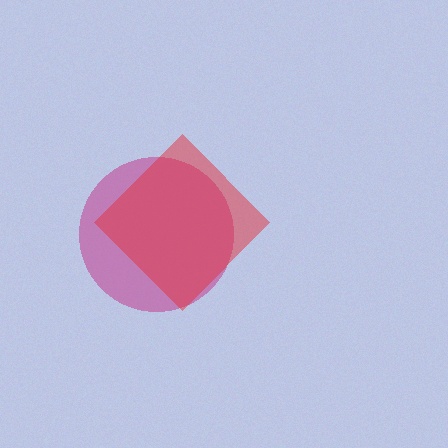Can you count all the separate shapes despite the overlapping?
Yes, there are 2 separate shapes.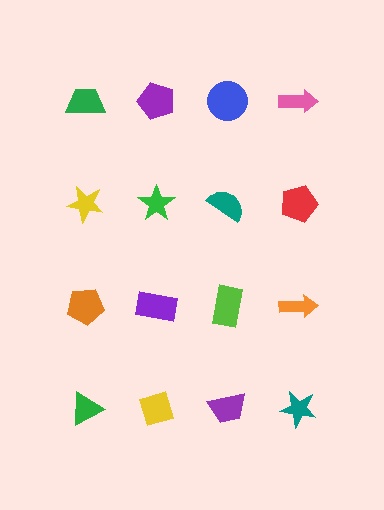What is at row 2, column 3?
A teal semicircle.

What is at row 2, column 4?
A red pentagon.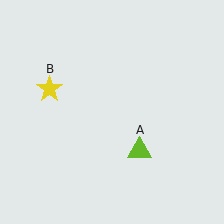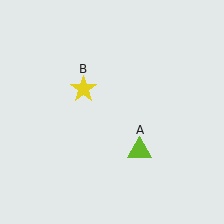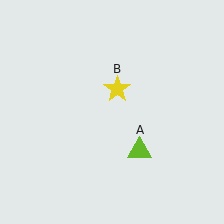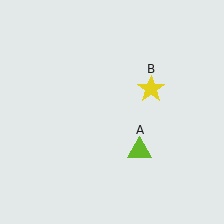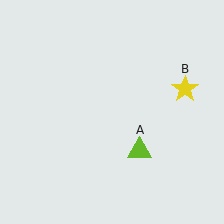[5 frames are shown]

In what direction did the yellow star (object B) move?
The yellow star (object B) moved right.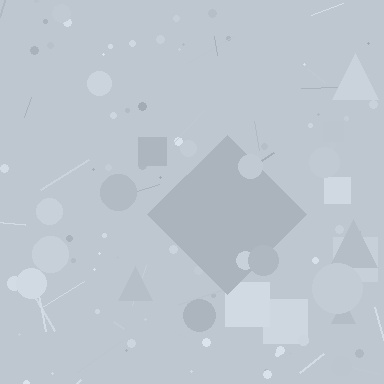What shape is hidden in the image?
A diamond is hidden in the image.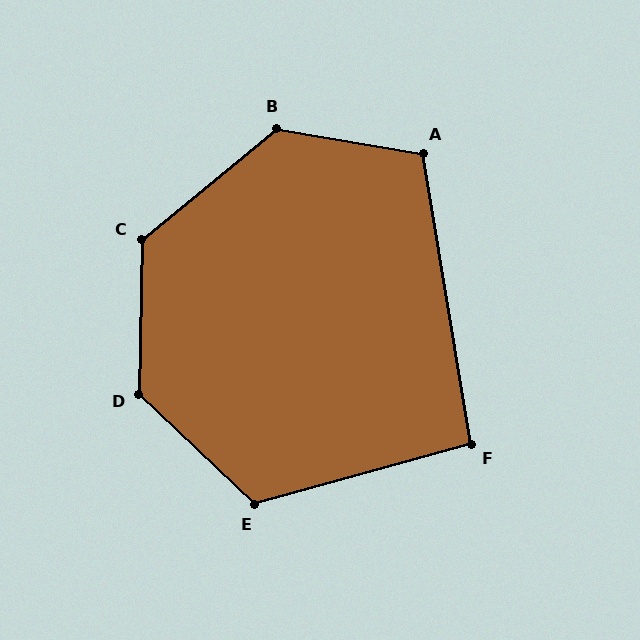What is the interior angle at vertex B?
Approximately 131 degrees (obtuse).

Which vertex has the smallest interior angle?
F, at approximately 96 degrees.